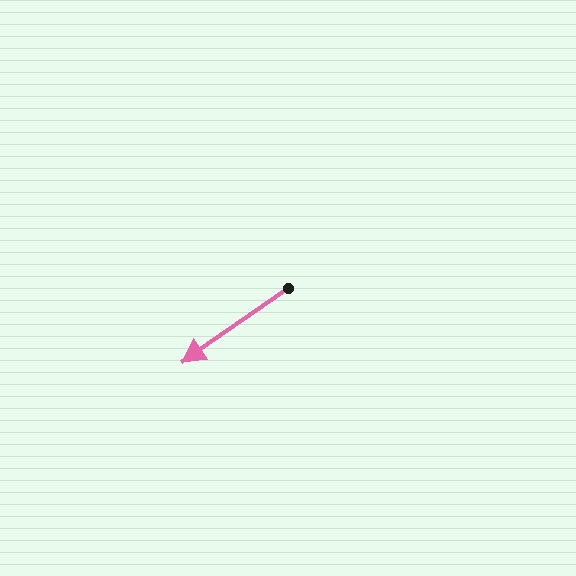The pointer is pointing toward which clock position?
Roughly 8 o'clock.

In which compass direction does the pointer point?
Southwest.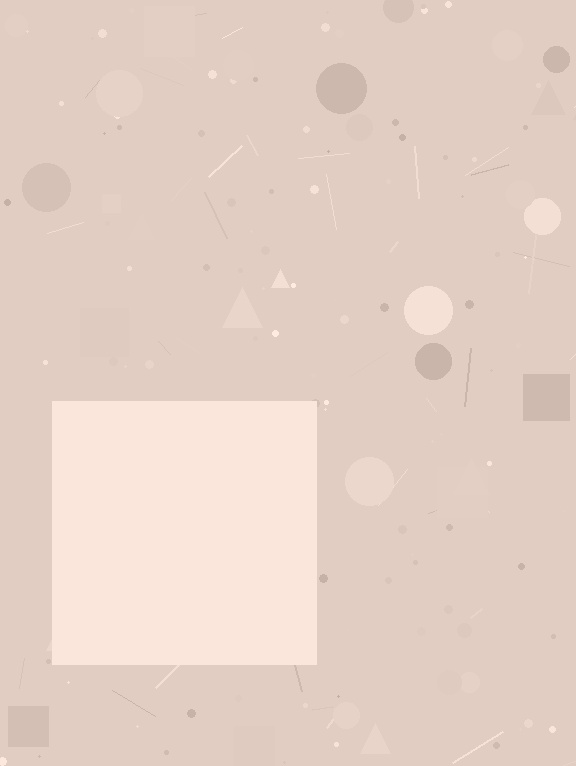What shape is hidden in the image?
A square is hidden in the image.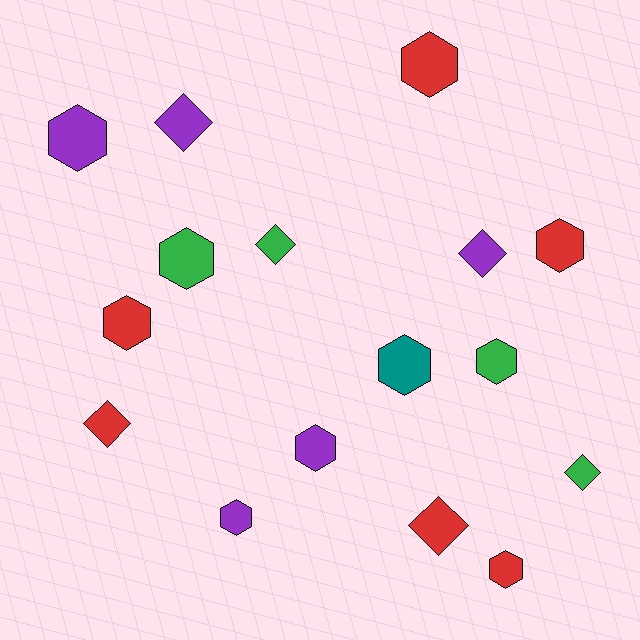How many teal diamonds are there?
There are no teal diamonds.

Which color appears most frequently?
Red, with 6 objects.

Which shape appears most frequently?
Hexagon, with 10 objects.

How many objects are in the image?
There are 16 objects.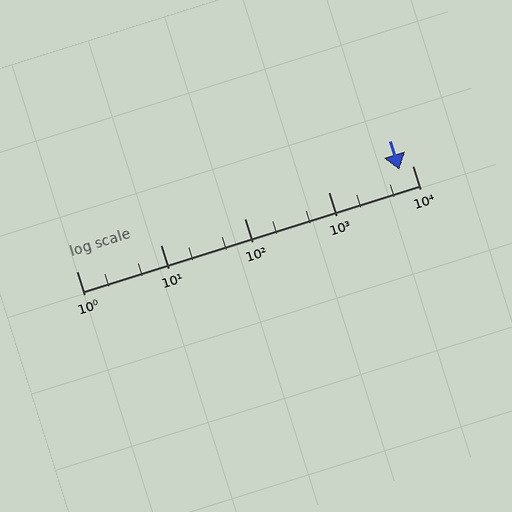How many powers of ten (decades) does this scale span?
The scale spans 4 decades, from 1 to 10000.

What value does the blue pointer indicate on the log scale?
The pointer indicates approximately 7000.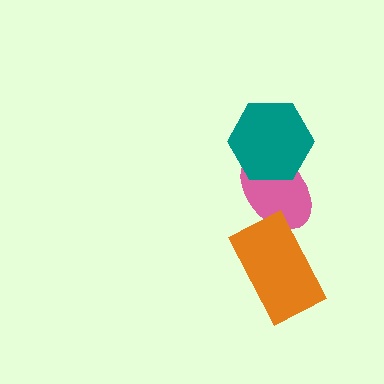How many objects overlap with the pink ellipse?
2 objects overlap with the pink ellipse.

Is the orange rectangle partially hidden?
No, no other shape covers it.